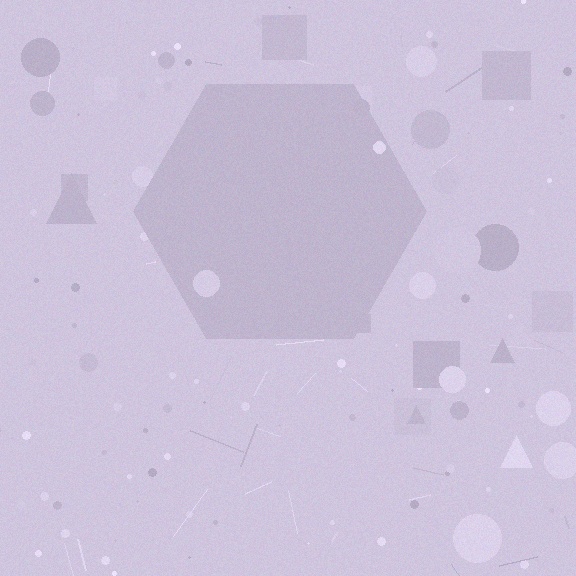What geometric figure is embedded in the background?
A hexagon is embedded in the background.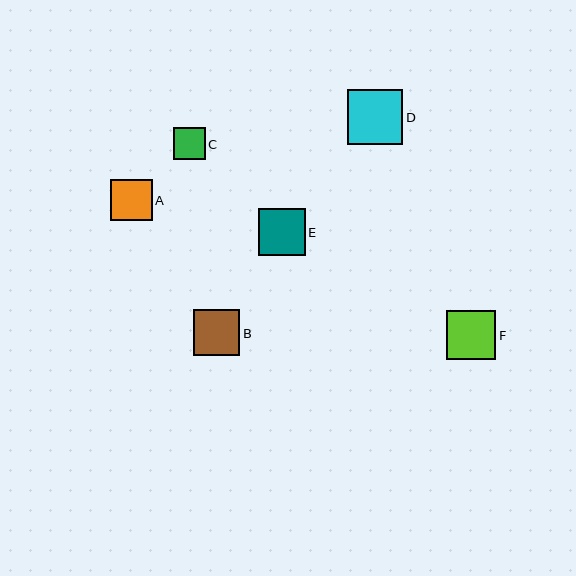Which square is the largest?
Square D is the largest with a size of approximately 55 pixels.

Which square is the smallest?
Square C is the smallest with a size of approximately 32 pixels.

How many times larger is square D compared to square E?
Square D is approximately 1.2 times the size of square E.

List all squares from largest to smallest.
From largest to smallest: D, F, E, B, A, C.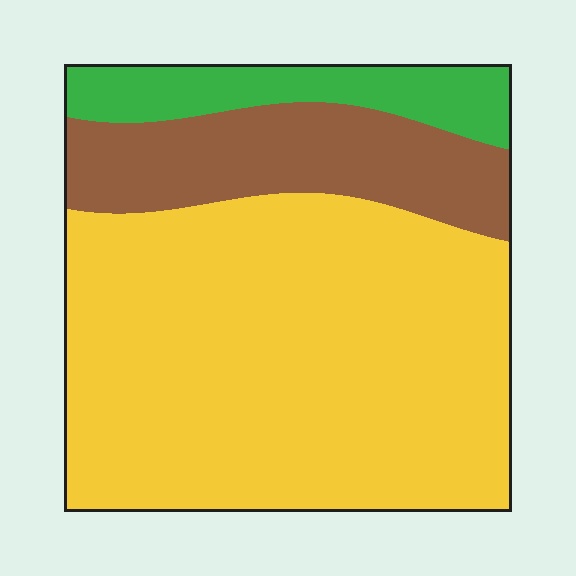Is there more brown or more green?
Brown.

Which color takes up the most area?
Yellow, at roughly 70%.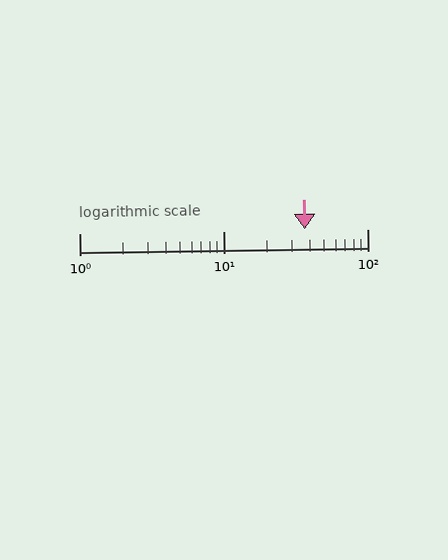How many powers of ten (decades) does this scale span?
The scale spans 2 decades, from 1 to 100.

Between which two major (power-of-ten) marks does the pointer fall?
The pointer is between 10 and 100.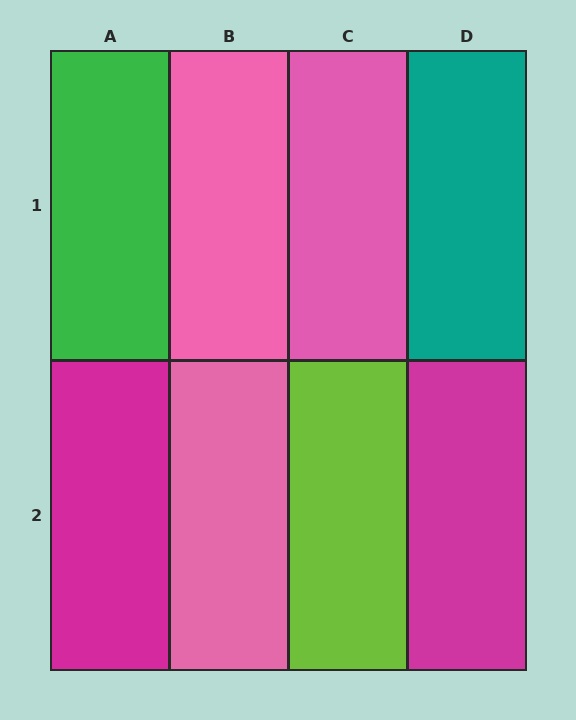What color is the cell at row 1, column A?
Green.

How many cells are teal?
1 cell is teal.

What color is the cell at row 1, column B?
Pink.